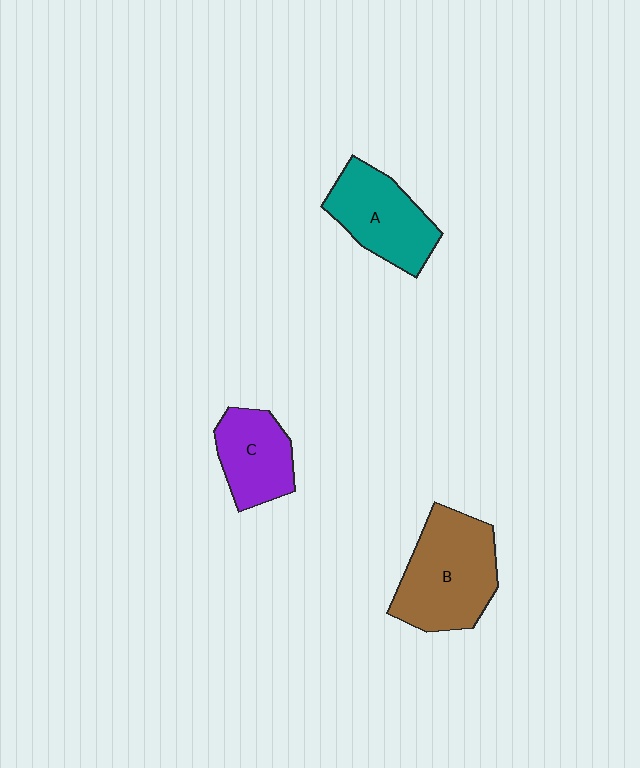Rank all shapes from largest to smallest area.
From largest to smallest: B (brown), A (teal), C (purple).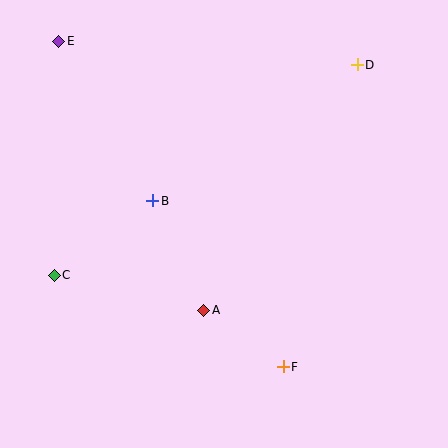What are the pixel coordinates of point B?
Point B is at (153, 201).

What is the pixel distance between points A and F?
The distance between A and F is 97 pixels.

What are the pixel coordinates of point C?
Point C is at (54, 275).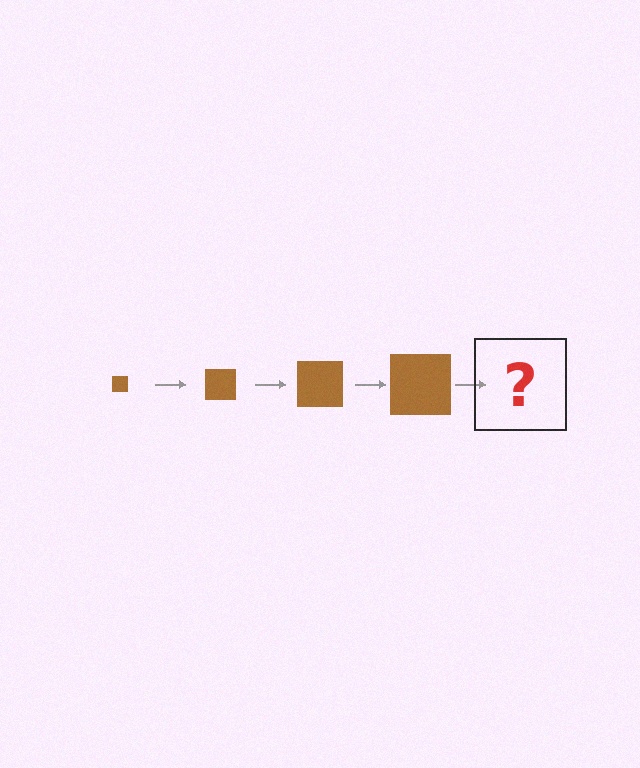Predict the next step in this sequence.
The next step is a brown square, larger than the previous one.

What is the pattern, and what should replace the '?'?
The pattern is that the square gets progressively larger each step. The '?' should be a brown square, larger than the previous one.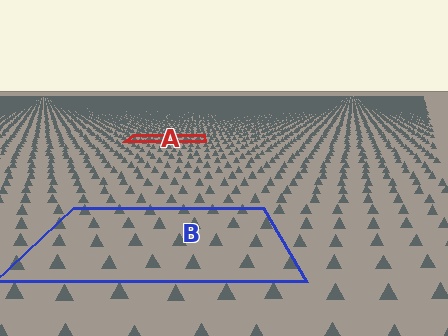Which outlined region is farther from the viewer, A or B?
Region A is farther from the viewer — the texture elements inside it appear smaller and more densely packed.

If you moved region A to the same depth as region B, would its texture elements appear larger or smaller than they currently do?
They would appear larger. At a closer depth, the same texture elements are projected at a bigger on-screen size.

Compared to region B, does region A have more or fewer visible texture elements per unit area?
Region A has more texture elements per unit area — they are packed more densely because it is farther away.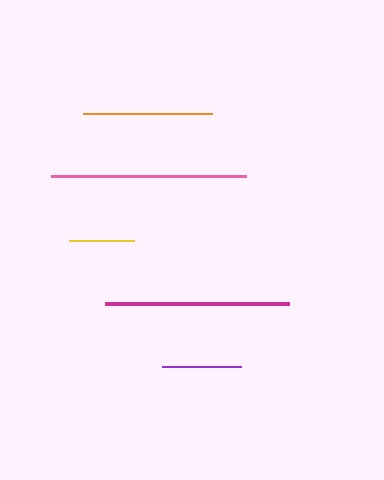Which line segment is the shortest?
The yellow line is the shortest at approximately 65 pixels.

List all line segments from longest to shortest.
From longest to shortest: pink, magenta, orange, purple, yellow.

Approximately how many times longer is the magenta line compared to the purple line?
The magenta line is approximately 2.3 times the length of the purple line.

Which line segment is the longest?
The pink line is the longest at approximately 195 pixels.